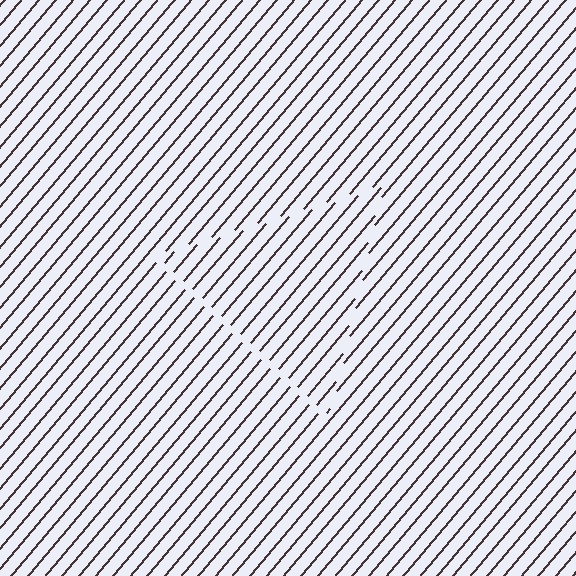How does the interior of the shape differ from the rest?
The interior of the shape contains the same grating, shifted by half a period — the contour is defined by the phase discontinuity where line-ends from the inner and outer gratings abut.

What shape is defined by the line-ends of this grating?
An illusory triangle. The interior of the shape contains the same grating, shifted by half a period — the contour is defined by the phase discontinuity where line-ends from the inner and outer gratings abut.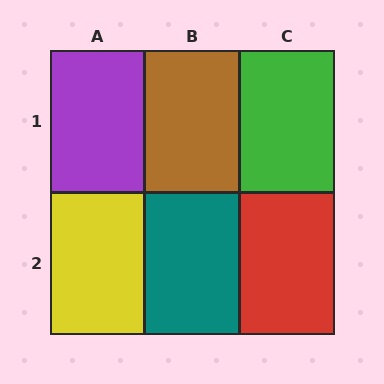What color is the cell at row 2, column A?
Yellow.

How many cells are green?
1 cell is green.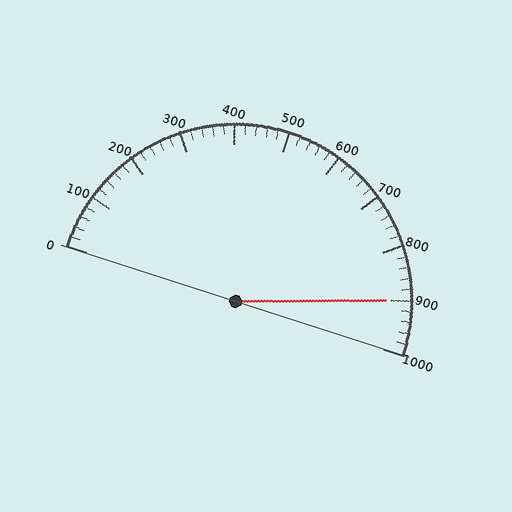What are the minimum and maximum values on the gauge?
The gauge ranges from 0 to 1000.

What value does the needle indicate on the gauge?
The needle indicates approximately 900.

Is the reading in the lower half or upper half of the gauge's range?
The reading is in the upper half of the range (0 to 1000).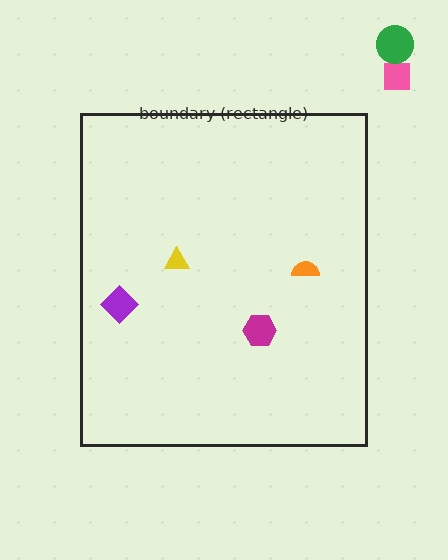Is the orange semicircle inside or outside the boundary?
Inside.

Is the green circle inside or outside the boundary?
Outside.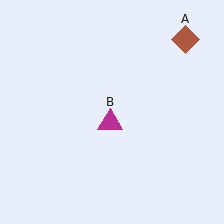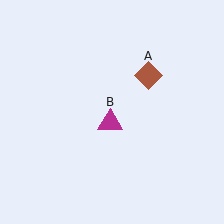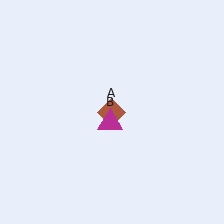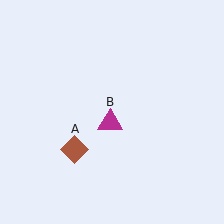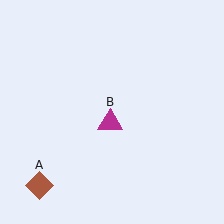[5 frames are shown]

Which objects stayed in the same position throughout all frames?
Magenta triangle (object B) remained stationary.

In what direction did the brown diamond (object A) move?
The brown diamond (object A) moved down and to the left.